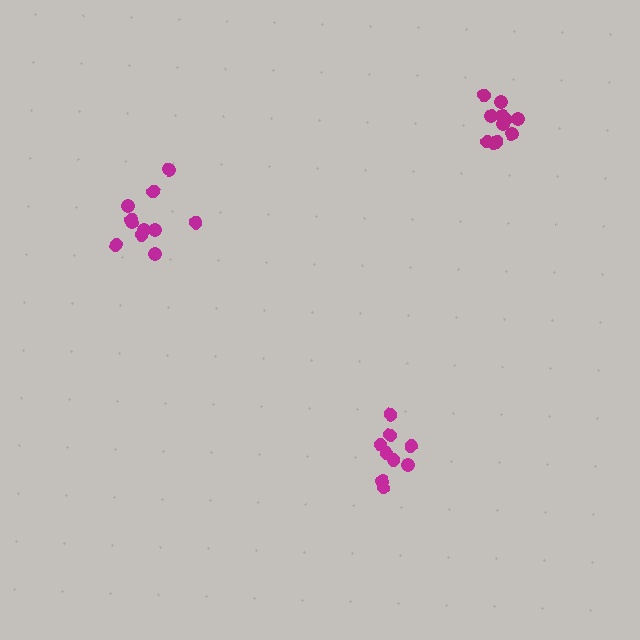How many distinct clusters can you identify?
There are 3 distinct clusters.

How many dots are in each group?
Group 1: 9 dots, Group 2: 11 dots, Group 3: 11 dots (31 total).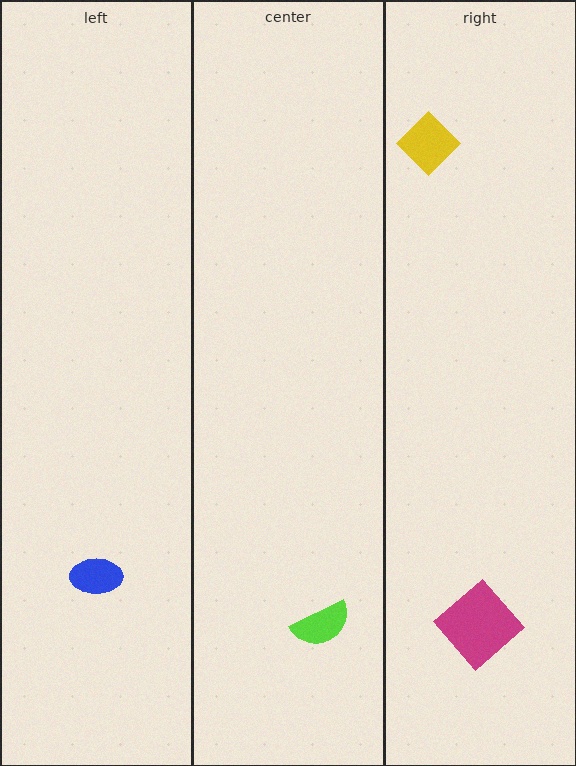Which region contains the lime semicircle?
The center region.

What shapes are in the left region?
The blue ellipse.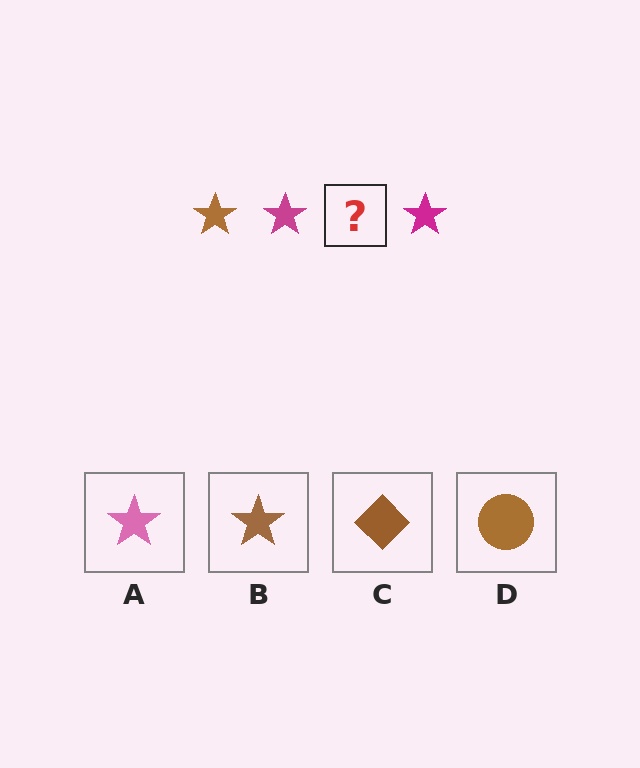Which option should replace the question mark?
Option B.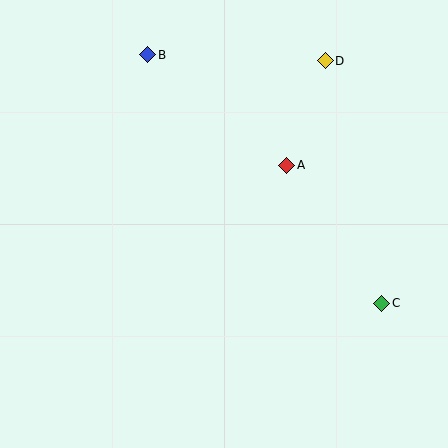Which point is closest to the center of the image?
Point A at (287, 165) is closest to the center.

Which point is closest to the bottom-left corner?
Point A is closest to the bottom-left corner.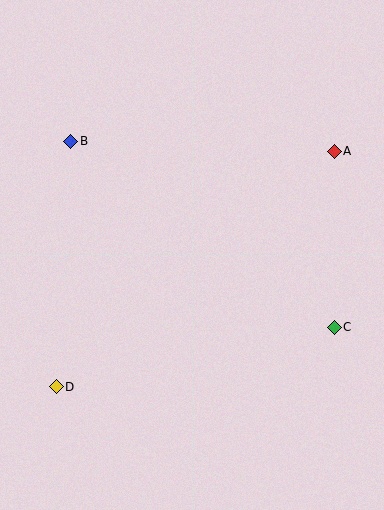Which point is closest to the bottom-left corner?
Point D is closest to the bottom-left corner.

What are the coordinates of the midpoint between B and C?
The midpoint between B and C is at (203, 234).